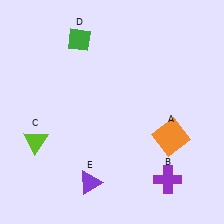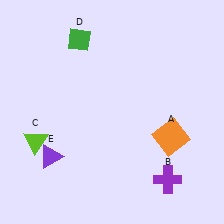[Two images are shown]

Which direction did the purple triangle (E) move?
The purple triangle (E) moved left.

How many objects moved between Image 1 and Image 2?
1 object moved between the two images.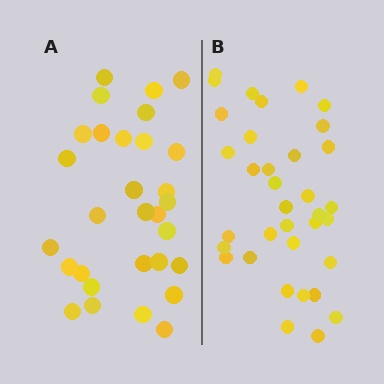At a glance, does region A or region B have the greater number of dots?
Region B (the right region) has more dots.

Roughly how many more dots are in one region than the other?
Region B has about 5 more dots than region A.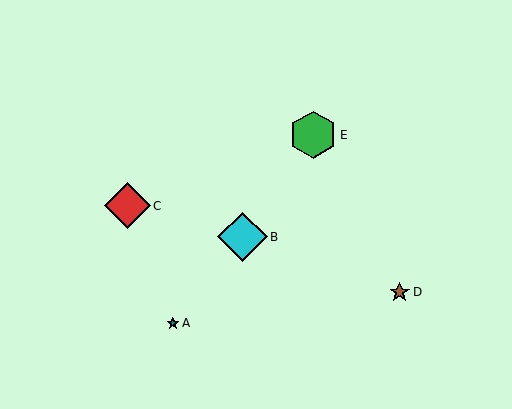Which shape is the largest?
The cyan diamond (labeled B) is the largest.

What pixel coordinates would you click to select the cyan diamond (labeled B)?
Click at (242, 237) to select the cyan diamond B.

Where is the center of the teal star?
The center of the teal star is at (173, 323).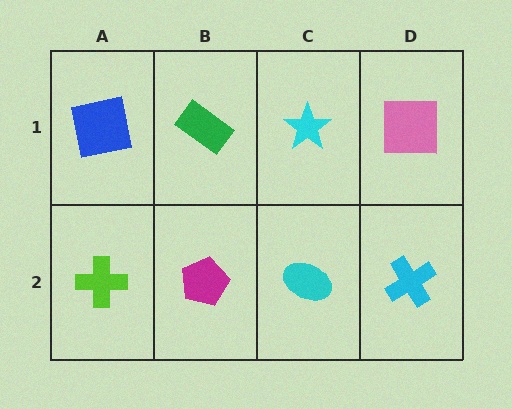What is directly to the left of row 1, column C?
A green rectangle.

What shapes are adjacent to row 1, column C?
A cyan ellipse (row 2, column C), a green rectangle (row 1, column B), a pink square (row 1, column D).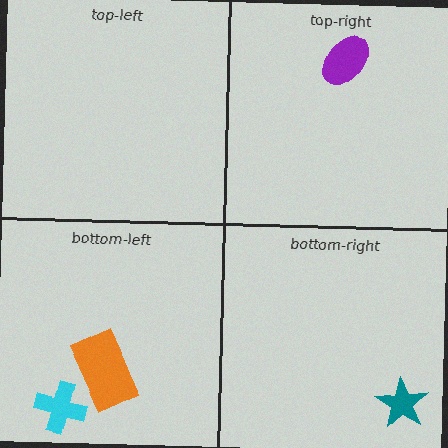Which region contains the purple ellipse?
The top-right region.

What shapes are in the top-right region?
The purple ellipse.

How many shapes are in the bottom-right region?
1.